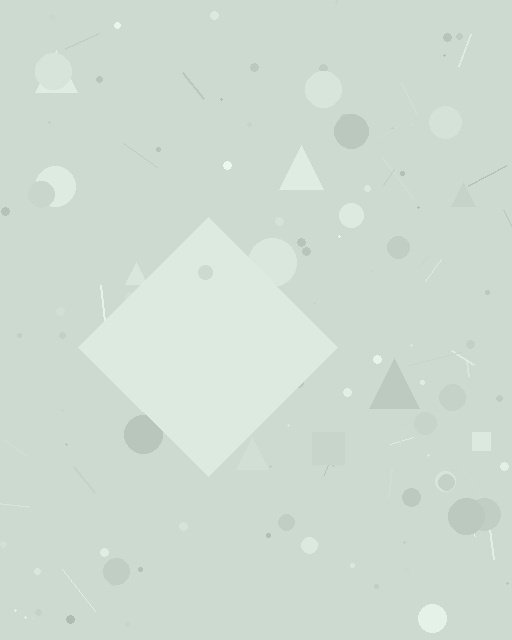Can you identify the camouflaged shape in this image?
The camouflaged shape is a diamond.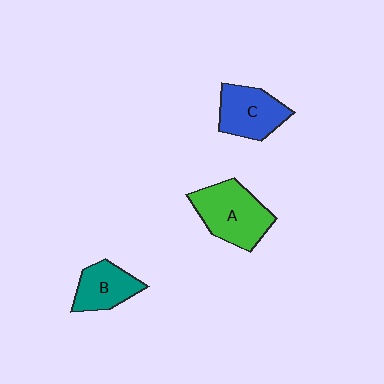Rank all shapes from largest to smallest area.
From largest to smallest: A (green), C (blue), B (teal).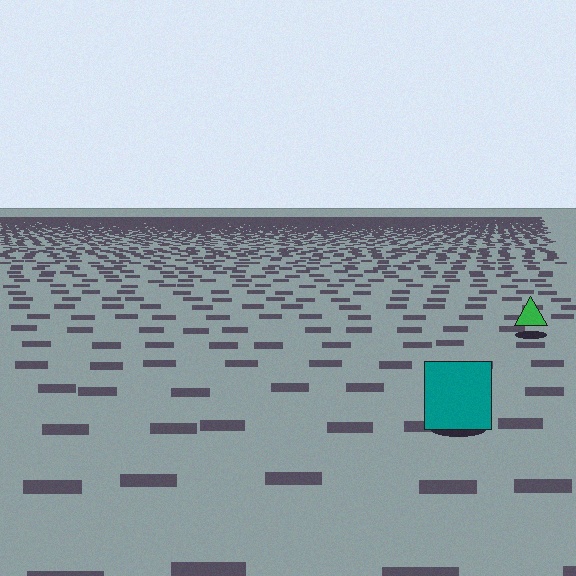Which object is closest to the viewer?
The teal square is closest. The texture marks near it are larger and more spread out.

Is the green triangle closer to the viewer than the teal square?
No. The teal square is closer — you can tell from the texture gradient: the ground texture is coarser near it.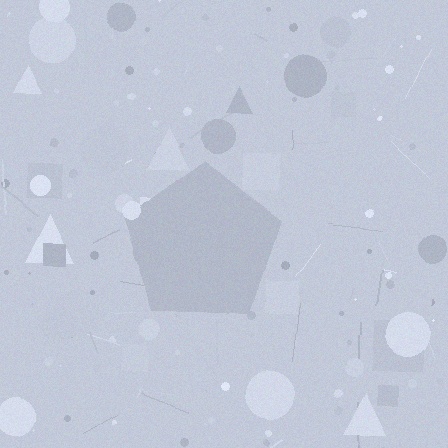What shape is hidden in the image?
A pentagon is hidden in the image.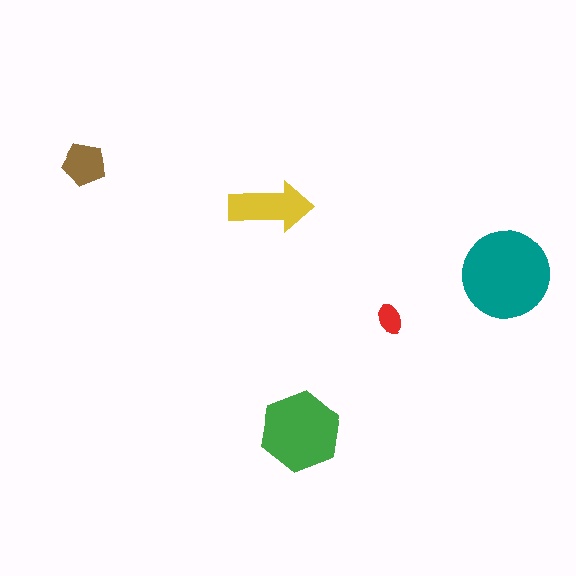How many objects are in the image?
There are 5 objects in the image.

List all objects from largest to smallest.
The teal circle, the green hexagon, the yellow arrow, the brown pentagon, the red ellipse.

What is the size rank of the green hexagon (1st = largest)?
2nd.